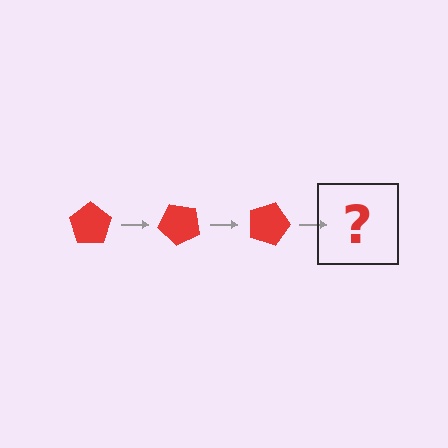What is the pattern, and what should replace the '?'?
The pattern is that the pentagon rotates 45 degrees each step. The '?' should be a red pentagon rotated 135 degrees.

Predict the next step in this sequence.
The next step is a red pentagon rotated 135 degrees.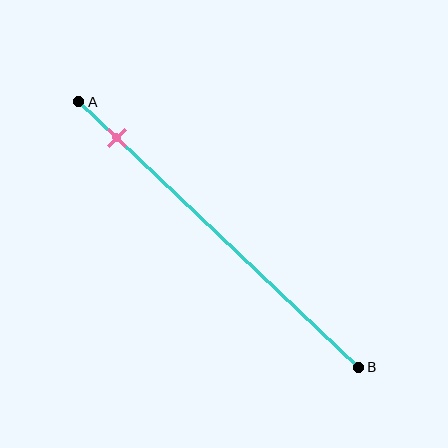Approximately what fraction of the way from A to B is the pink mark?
The pink mark is approximately 15% of the way from A to B.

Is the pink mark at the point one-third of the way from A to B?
No, the mark is at about 15% from A, not at the 33% one-third point.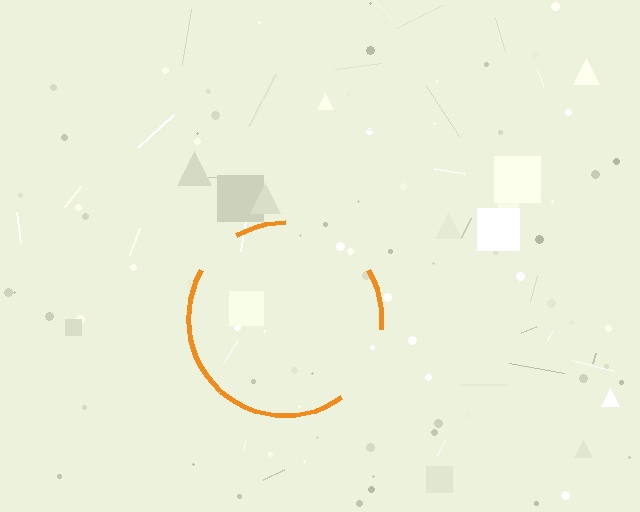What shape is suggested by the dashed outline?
The dashed outline suggests a circle.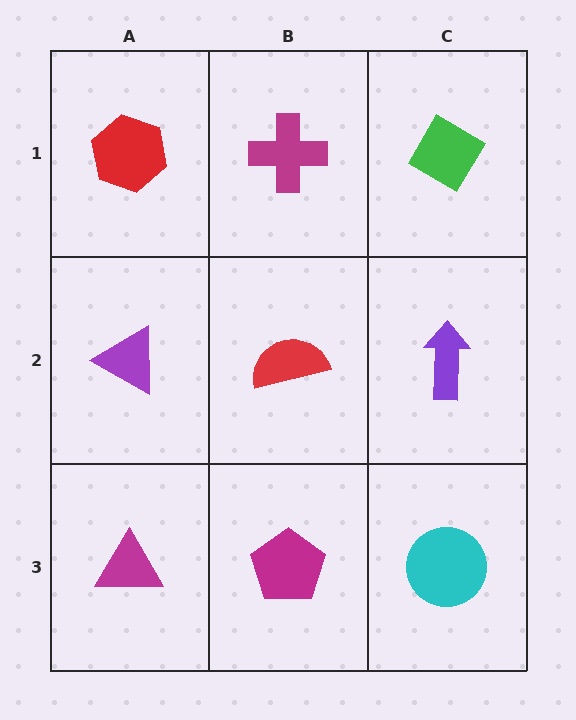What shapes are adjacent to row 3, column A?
A purple triangle (row 2, column A), a magenta pentagon (row 3, column B).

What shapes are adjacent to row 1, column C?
A purple arrow (row 2, column C), a magenta cross (row 1, column B).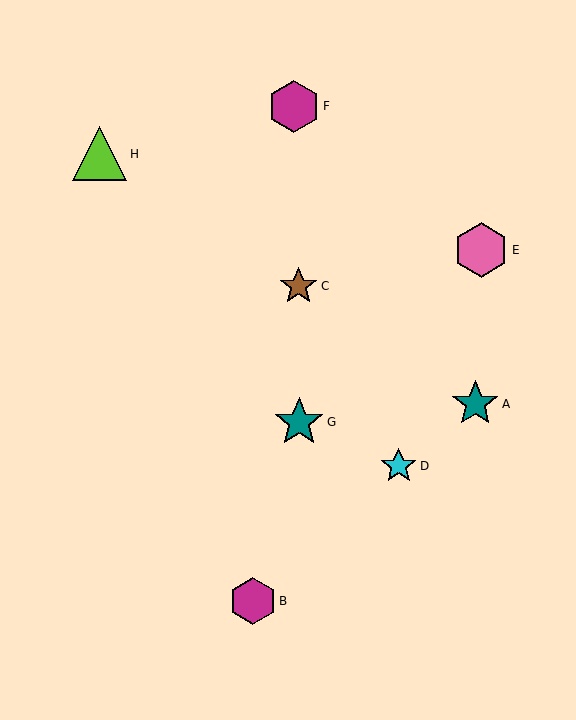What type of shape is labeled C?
Shape C is a brown star.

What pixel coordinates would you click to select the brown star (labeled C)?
Click at (299, 286) to select the brown star C.